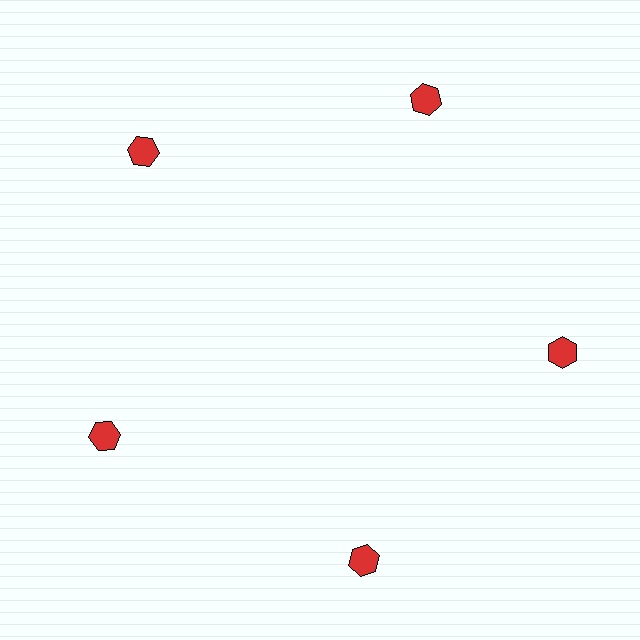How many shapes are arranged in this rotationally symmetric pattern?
There are 5 shapes, arranged in 5 groups of 1.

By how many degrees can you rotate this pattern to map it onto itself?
The pattern maps onto itself every 72 degrees of rotation.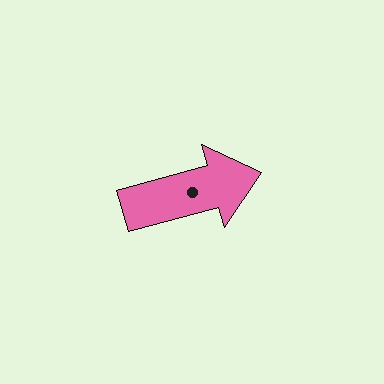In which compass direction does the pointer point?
East.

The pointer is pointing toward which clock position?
Roughly 2 o'clock.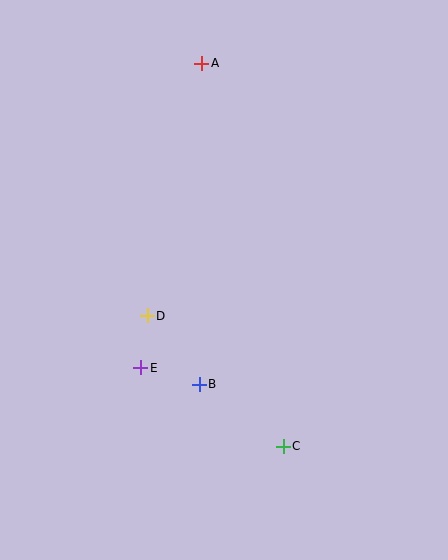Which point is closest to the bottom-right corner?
Point C is closest to the bottom-right corner.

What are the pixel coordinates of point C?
Point C is at (283, 446).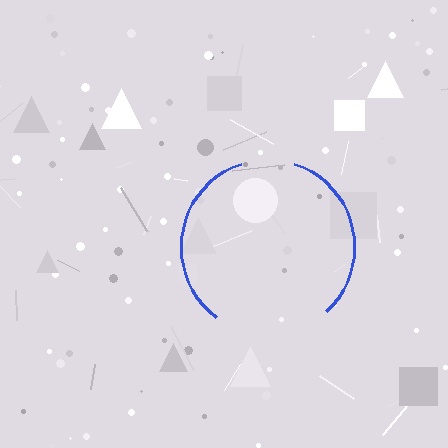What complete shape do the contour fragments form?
The contour fragments form a circle.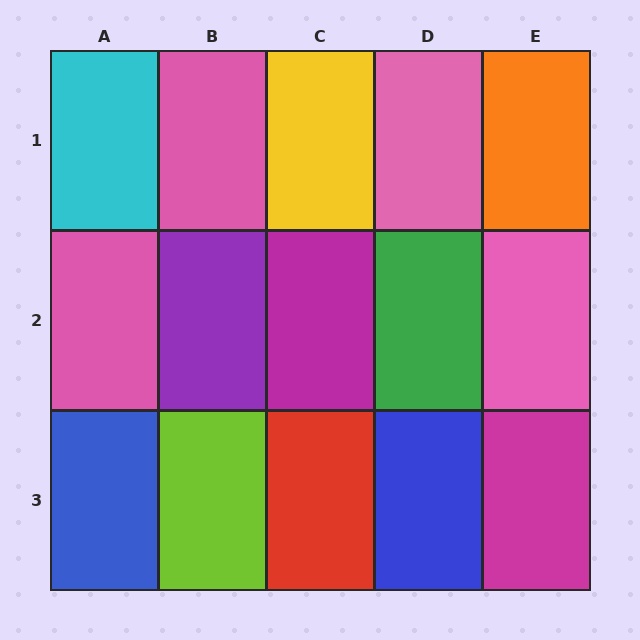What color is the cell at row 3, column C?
Red.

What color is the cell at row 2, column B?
Purple.